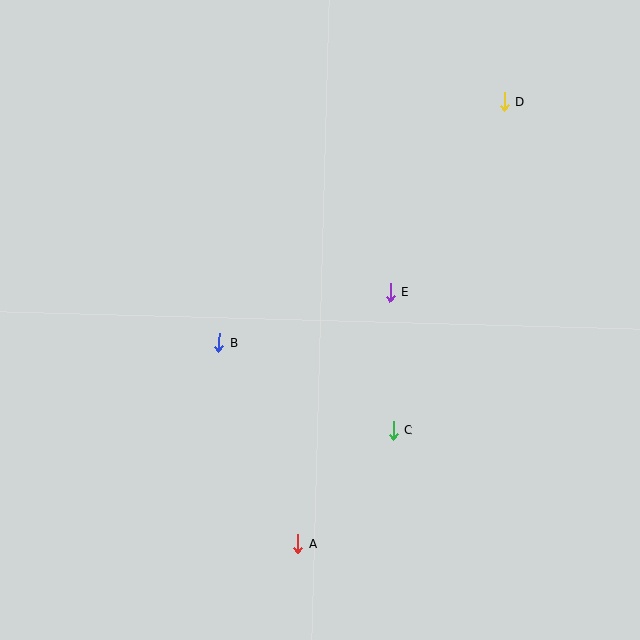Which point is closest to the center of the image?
Point E at (390, 292) is closest to the center.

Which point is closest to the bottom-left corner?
Point A is closest to the bottom-left corner.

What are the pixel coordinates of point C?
Point C is at (393, 430).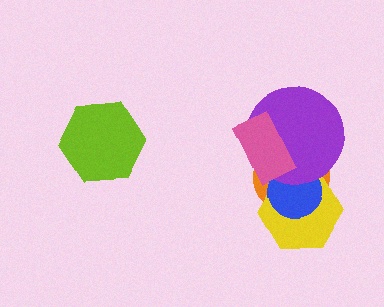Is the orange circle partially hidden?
Yes, it is partially covered by another shape.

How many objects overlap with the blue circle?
3 objects overlap with the blue circle.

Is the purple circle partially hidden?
Yes, it is partially covered by another shape.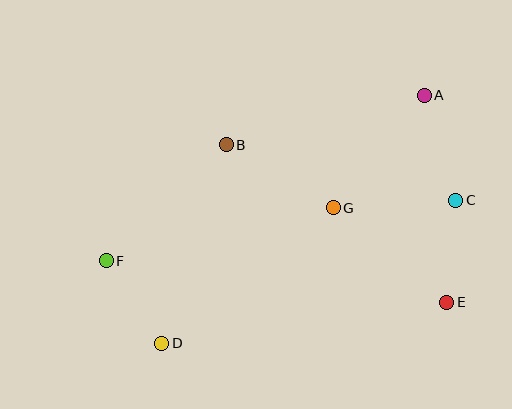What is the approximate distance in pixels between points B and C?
The distance between B and C is approximately 236 pixels.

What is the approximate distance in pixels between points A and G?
The distance between A and G is approximately 145 pixels.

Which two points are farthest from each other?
Points A and D are farthest from each other.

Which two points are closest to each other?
Points D and F are closest to each other.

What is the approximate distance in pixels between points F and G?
The distance between F and G is approximately 233 pixels.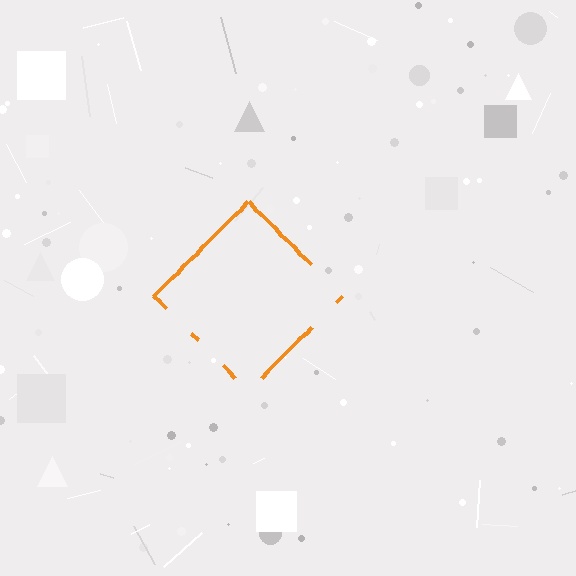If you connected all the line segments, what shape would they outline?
They would outline a diamond.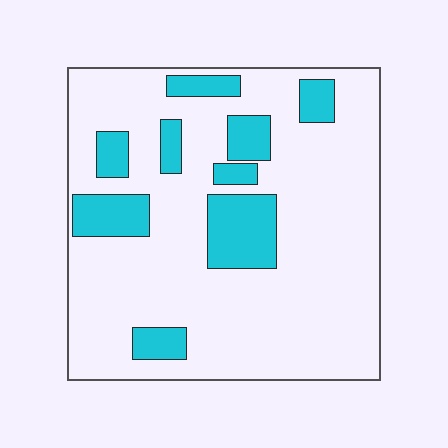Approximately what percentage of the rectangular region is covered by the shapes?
Approximately 20%.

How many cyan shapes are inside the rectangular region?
9.